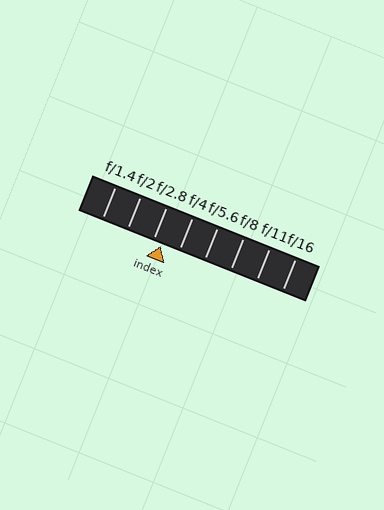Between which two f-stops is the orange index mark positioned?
The index mark is between f/2.8 and f/4.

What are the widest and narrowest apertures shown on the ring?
The widest aperture shown is f/1.4 and the narrowest is f/16.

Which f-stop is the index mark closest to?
The index mark is closest to f/2.8.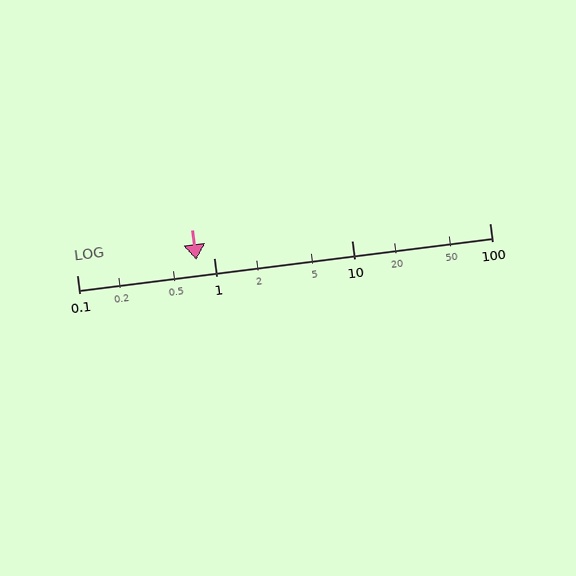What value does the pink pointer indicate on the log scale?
The pointer indicates approximately 0.74.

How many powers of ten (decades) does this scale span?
The scale spans 3 decades, from 0.1 to 100.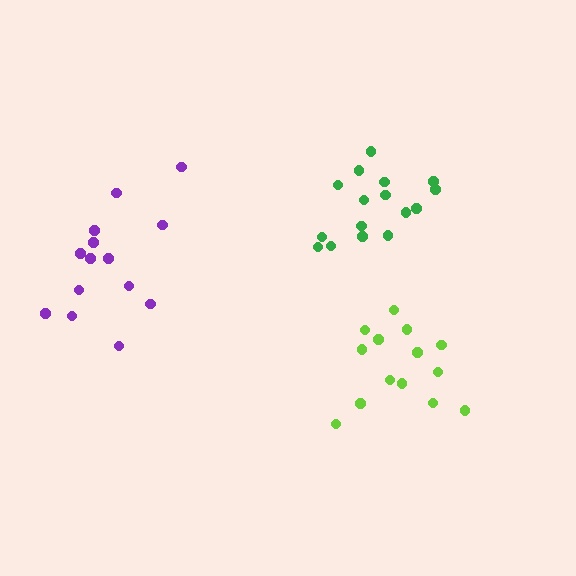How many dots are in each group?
Group 1: 14 dots, Group 2: 14 dots, Group 3: 16 dots (44 total).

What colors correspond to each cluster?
The clusters are colored: lime, purple, green.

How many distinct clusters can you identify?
There are 3 distinct clusters.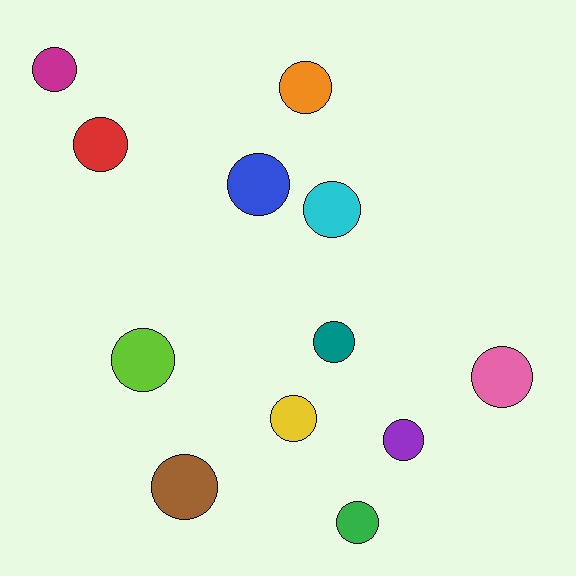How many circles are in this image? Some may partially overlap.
There are 12 circles.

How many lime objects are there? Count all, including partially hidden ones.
There is 1 lime object.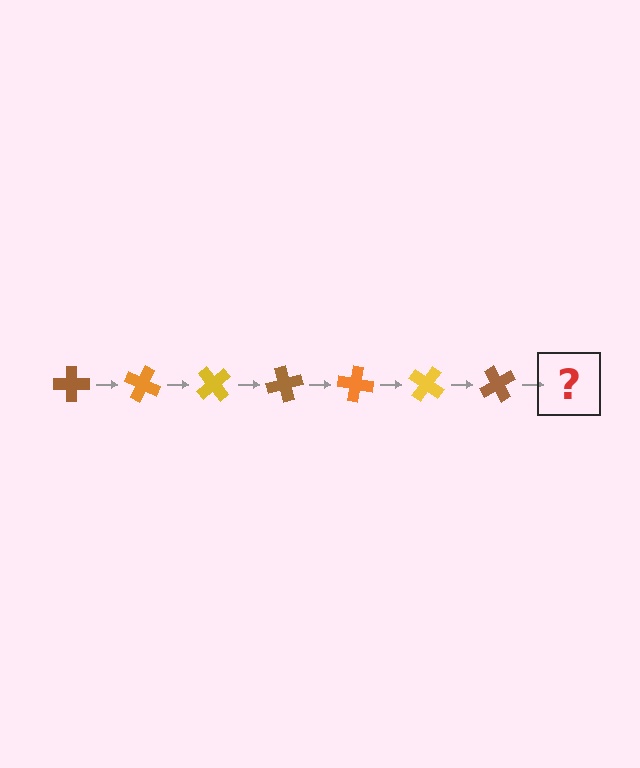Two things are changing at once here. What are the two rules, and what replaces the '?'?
The two rules are that it rotates 25 degrees each step and the color cycles through brown, orange, and yellow. The '?' should be an orange cross, rotated 175 degrees from the start.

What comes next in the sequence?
The next element should be an orange cross, rotated 175 degrees from the start.